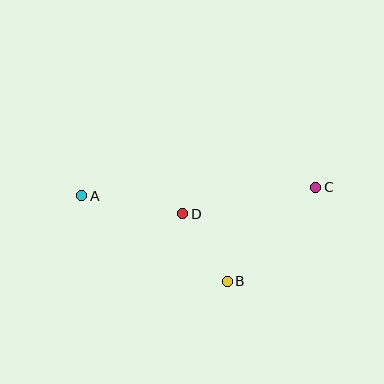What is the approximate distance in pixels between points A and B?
The distance between A and B is approximately 169 pixels.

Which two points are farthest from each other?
Points A and C are farthest from each other.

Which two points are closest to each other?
Points B and D are closest to each other.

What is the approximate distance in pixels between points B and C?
The distance between B and C is approximately 129 pixels.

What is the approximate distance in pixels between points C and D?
The distance between C and D is approximately 136 pixels.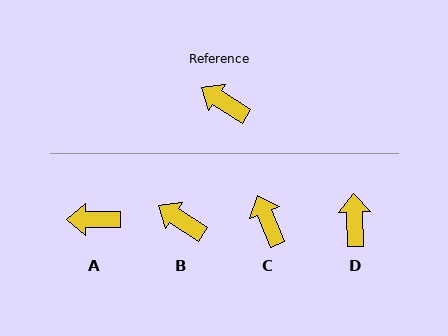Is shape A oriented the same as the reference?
No, it is off by about 33 degrees.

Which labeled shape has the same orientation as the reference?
B.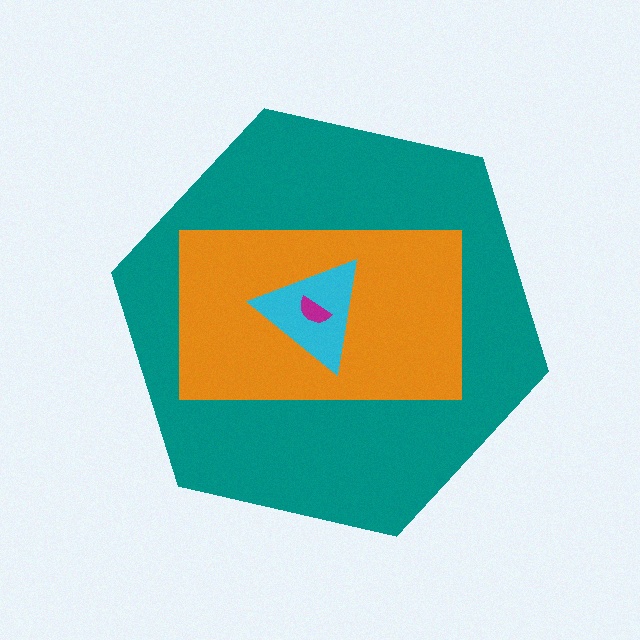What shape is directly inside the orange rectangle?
The cyan triangle.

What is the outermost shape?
The teal hexagon.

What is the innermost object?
The magenta semicircle.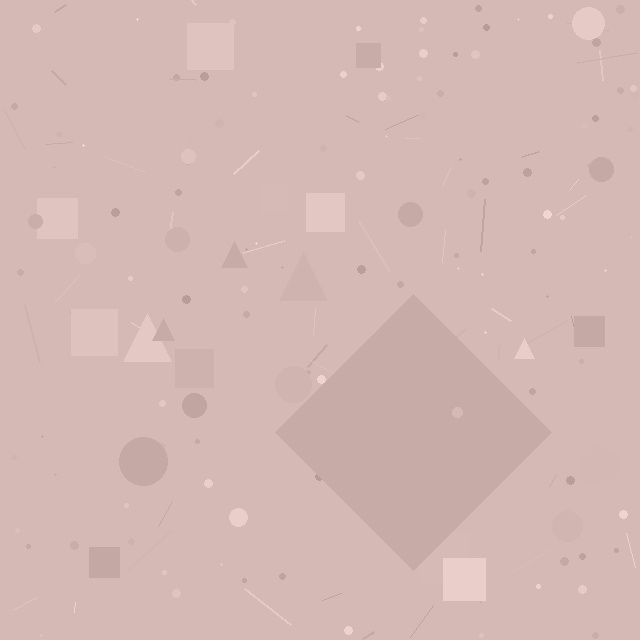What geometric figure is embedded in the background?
A diamond is embedded in the background.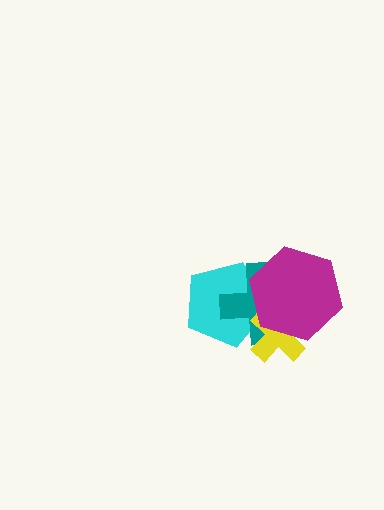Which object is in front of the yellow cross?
The magenta hexagon is in front of the yellow cross.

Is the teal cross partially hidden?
Yes, it is partially covered by another shape.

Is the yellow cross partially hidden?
Yes, it is partially covered by another shape.